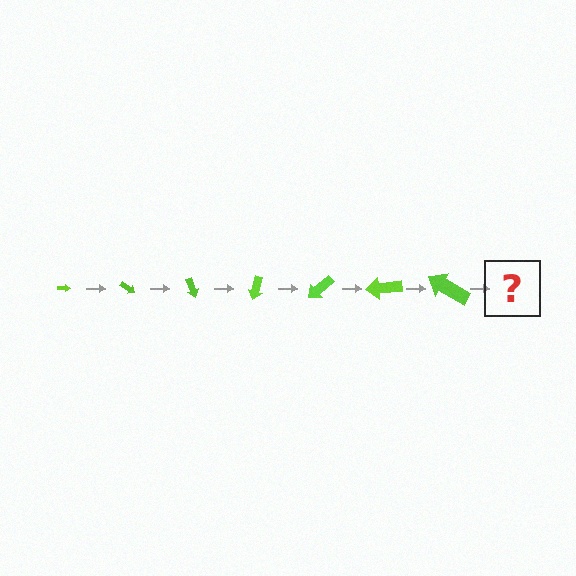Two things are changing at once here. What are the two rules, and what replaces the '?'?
The two rules are that the arrow grows larger each step and it rotates 35 degrees each step. The '?' should be an arrow, larger than the previous one and rotated 245 degrees from the start.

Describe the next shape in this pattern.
It should be an arrow, larger than the previous one and rotated 245 degrees from the start.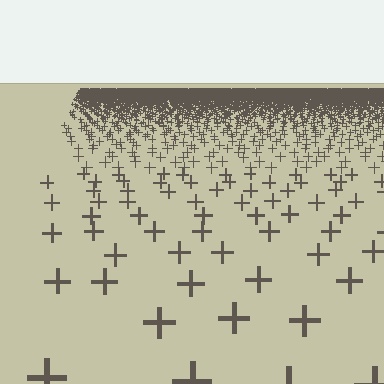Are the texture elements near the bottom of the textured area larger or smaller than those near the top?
Larger. Near the bottom, elements are closer to the viewer and appear at a bigger on-screen size.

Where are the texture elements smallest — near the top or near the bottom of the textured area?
Near the top.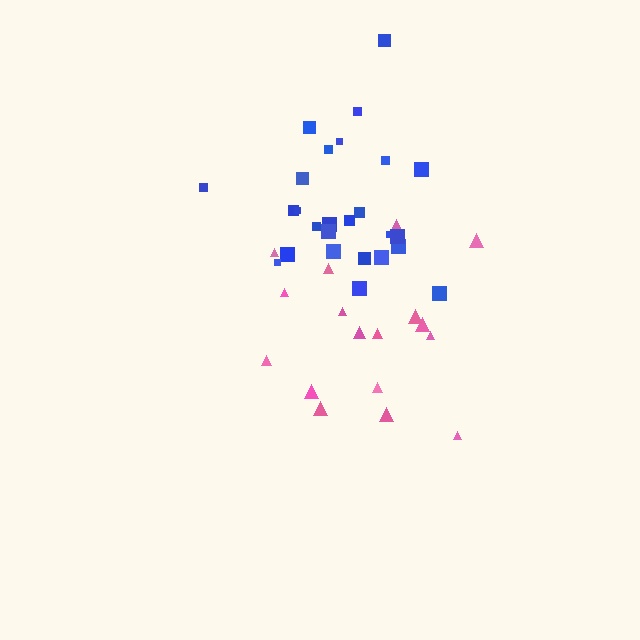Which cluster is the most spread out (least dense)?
Pink.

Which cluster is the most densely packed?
Blue.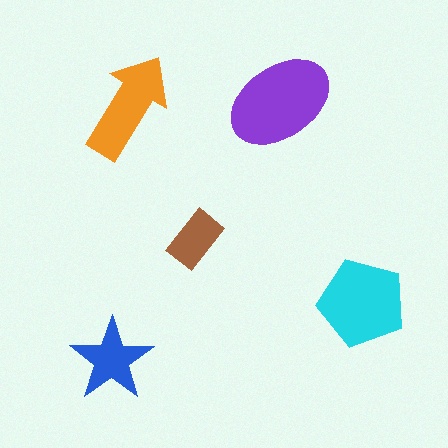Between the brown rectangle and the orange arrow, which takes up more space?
The orange arrow.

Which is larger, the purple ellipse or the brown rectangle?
The purple ellipse.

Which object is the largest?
The purple ellipse.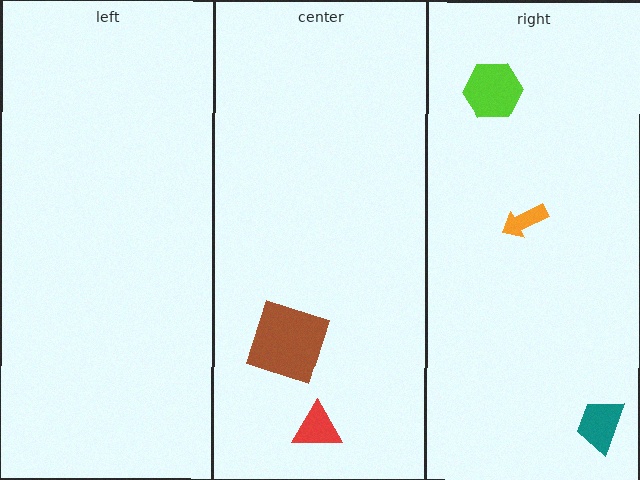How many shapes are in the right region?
3.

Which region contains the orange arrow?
The right region.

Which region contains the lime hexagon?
The right region.